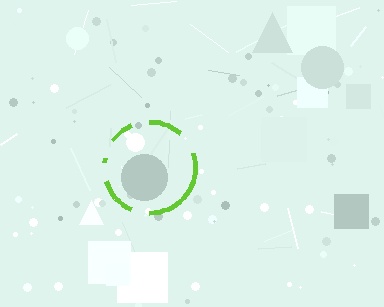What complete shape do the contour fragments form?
The contour fragments form a circle.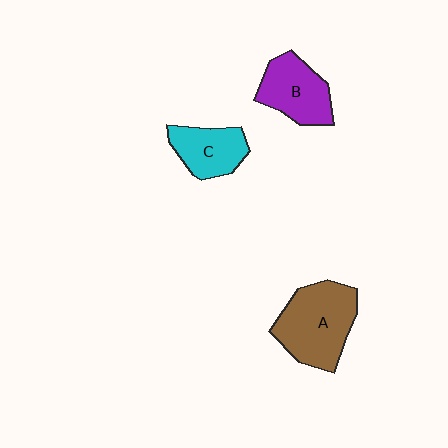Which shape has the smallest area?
Shape C (cyan).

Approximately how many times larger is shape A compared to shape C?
Approximately 1.7 times.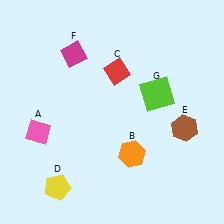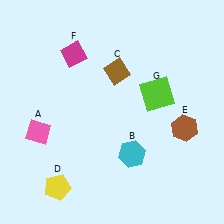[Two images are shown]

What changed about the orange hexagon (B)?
In Image 1, B is orange. In Image 2, it changed to cyan.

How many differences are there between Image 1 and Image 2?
There are 2 differences between the two images.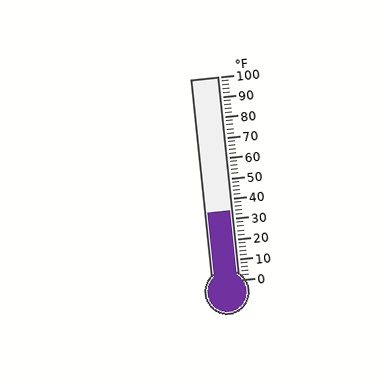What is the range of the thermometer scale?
The thermometer scale ranges from 0°F to 100°F.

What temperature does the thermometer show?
The thermometer shows approximately 34°F.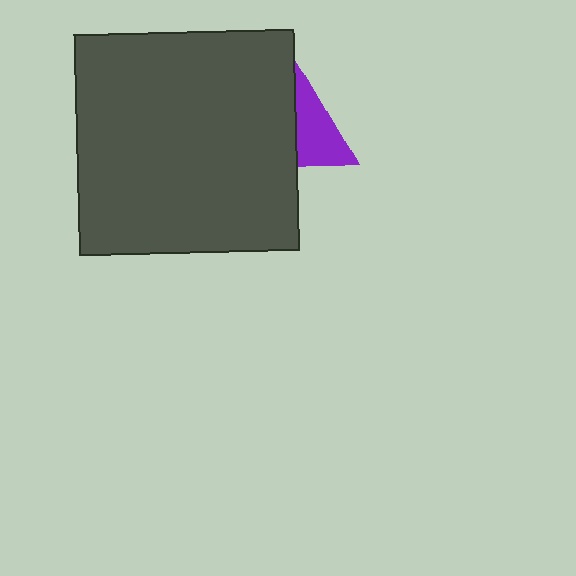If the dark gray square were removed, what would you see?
You would see the complete purple triangle.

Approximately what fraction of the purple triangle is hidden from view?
Roughly 54% of the purple triangle is hidden behind the dark gray square.